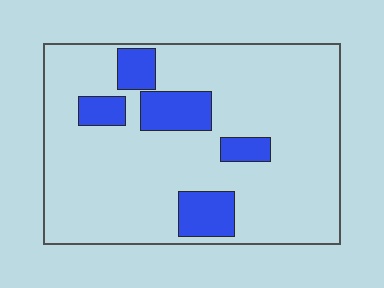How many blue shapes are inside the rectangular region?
5.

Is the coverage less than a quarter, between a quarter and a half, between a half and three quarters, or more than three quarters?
Less than a quarter.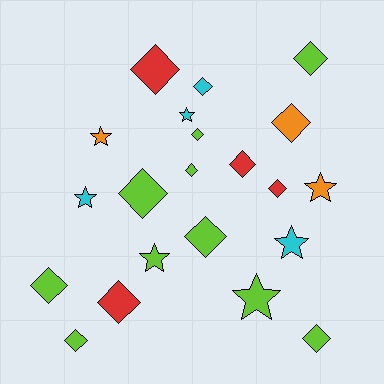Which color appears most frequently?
Lime, with 10 objects.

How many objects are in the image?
There are 21 objects.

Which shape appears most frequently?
Diamond, with 14 objects.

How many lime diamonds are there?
There are 8 lime diamonds.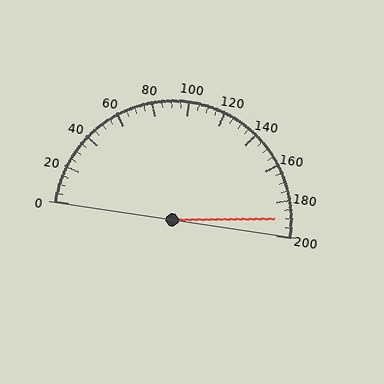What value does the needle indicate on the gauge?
The needle indicates approximately 190.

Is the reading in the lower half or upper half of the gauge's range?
The reading is in the upper half of the range (0 to 200).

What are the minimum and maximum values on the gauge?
The gauge ranges from 0 to 200.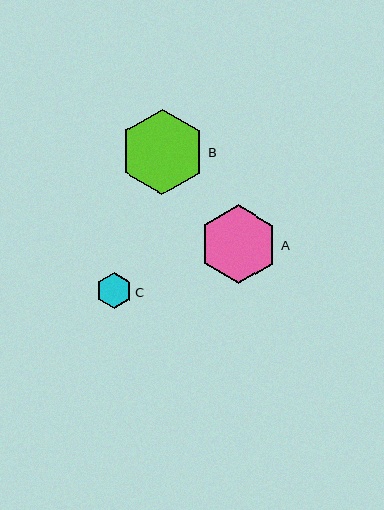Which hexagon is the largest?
Hexagon B is the largest with a size of approximately 85 pixels.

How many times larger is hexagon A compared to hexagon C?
Hexagon A is approximately 2.1 times the size of hexagon C.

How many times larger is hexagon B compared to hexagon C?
Hexagon B is approximately 2.3 times the size of hexagon C.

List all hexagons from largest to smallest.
From largest to smallest: B, A, C.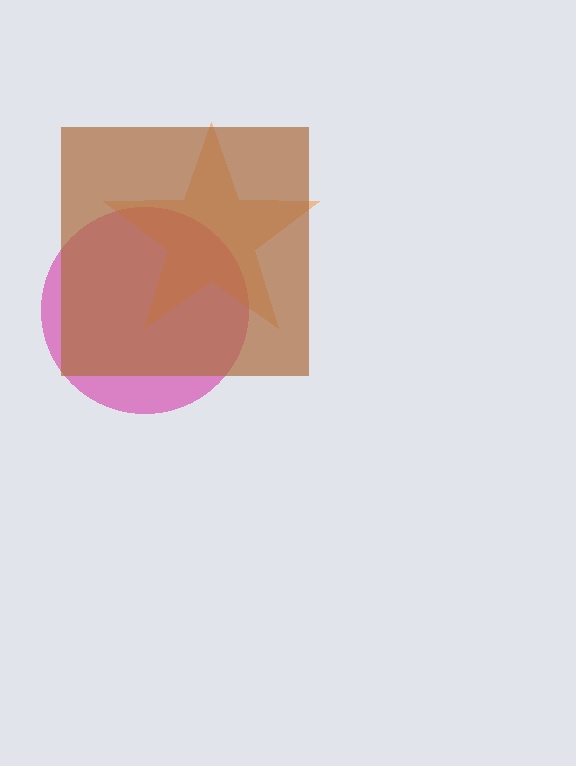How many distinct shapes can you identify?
There are 3 distinct shapes: a magenta circle, an orange star, a brown square.